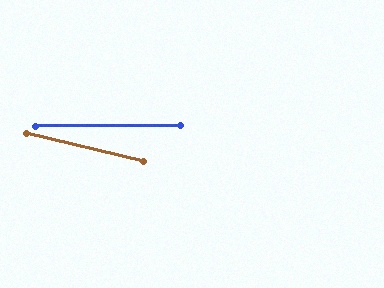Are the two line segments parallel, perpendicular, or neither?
Neither parallel nor perpendicular — they differ by about 14°.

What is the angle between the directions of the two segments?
Approximately 14 degrees.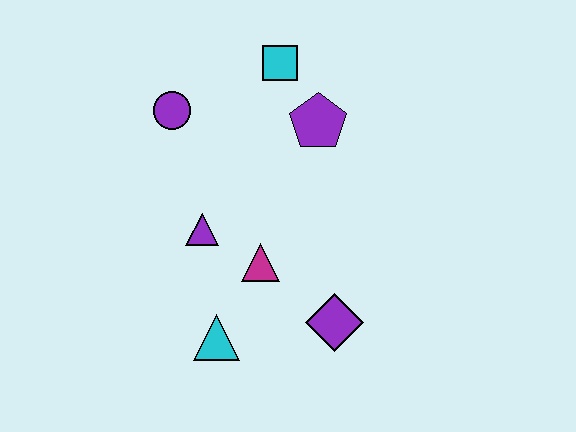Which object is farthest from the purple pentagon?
The cyan triangle is farthest from the purple pentagon.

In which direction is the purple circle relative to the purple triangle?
The purple circle is above the purple triangle.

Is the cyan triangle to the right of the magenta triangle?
No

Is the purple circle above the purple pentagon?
Yes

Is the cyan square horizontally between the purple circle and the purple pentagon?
Yes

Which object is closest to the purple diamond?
The magenta triangle is closest to the purple diamond.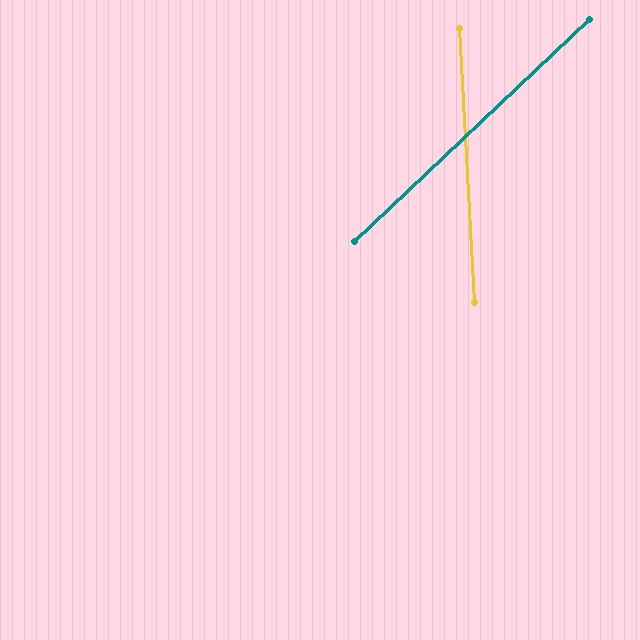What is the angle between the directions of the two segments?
Approximately 50 degrees.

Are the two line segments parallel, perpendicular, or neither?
Neither parallel nor perpendicular — they differ by about 50°.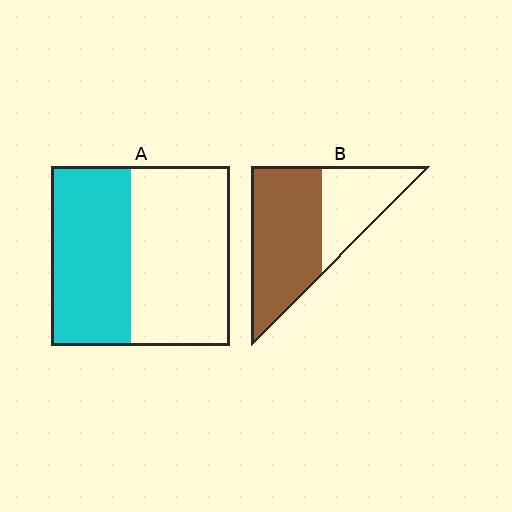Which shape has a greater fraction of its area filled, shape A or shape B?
Shape B.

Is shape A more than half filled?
No.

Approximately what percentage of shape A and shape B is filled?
A is approximately 45% and B is approximately 65%.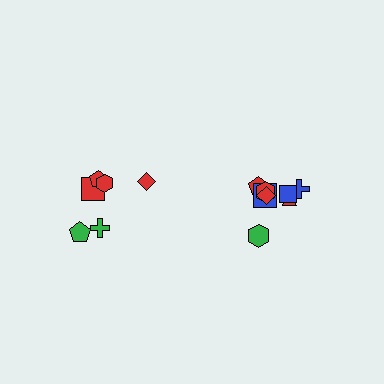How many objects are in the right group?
There are 8 objects.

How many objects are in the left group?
There are 6 objects.